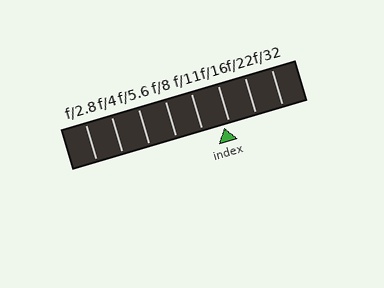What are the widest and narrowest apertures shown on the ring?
The widest aperture shown is f/2.8 and the narrowest is f/32.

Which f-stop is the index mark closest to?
The index mark is closest to f/16.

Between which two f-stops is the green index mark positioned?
The index mark is between f/11 and f/16.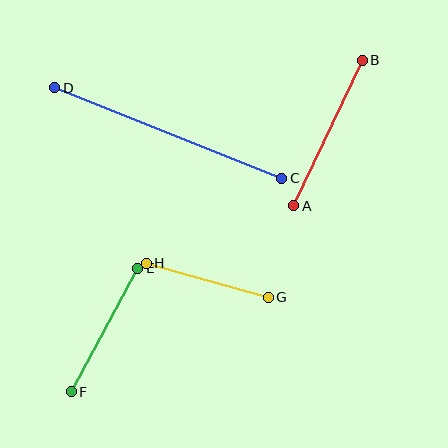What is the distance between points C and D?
The distance is approximately 244 pixels.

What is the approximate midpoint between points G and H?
The midpoint is at approximately (207, 280) pixels.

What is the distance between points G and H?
The distance is approximately 127 pixels.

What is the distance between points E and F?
The distance is approximately 140 pixels.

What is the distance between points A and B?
The distance is approximately 161 pixels.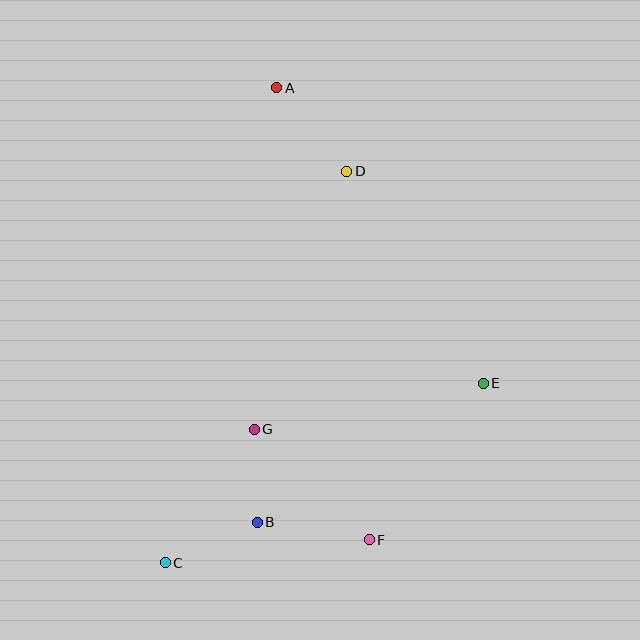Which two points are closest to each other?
Points B and G are closest to each other.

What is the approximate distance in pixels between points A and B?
The distance between A and B is approximately 435 pixels.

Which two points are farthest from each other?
Points A and C are farthest from each other.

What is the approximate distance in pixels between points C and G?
The distance between C and G is approximately 160 pixels.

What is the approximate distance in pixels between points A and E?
The distance between A and E is approximately 360 pixels.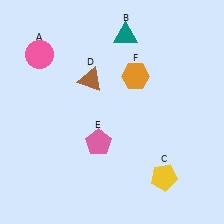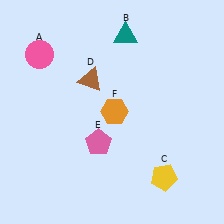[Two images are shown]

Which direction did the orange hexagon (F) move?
The orange hexagon (F) moved down.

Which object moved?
The orange hexagon (F) moved down.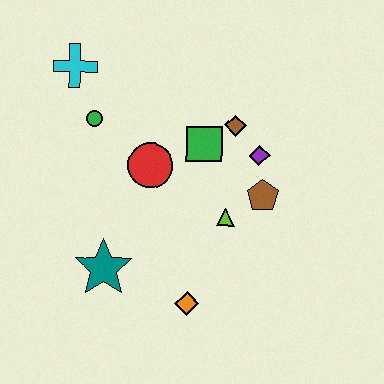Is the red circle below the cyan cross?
Yes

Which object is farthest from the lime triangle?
The cyan cross is farthest from the lime triangle.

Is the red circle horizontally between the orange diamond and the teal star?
Yes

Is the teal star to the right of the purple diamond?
No